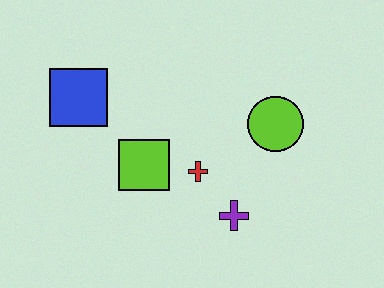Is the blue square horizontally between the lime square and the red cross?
No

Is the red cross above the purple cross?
Yes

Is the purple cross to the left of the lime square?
No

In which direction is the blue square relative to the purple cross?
The blue square is to the left of the purple cross.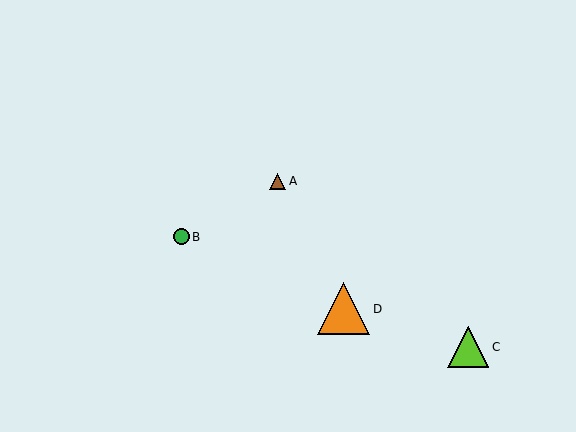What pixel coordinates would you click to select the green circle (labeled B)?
Click at (182, 237) to select the green circle B.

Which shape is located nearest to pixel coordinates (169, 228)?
The green circle (labeled B) at (182, 237) is nearest to that location.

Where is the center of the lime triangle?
The center of the lime triangle is at (468, 347).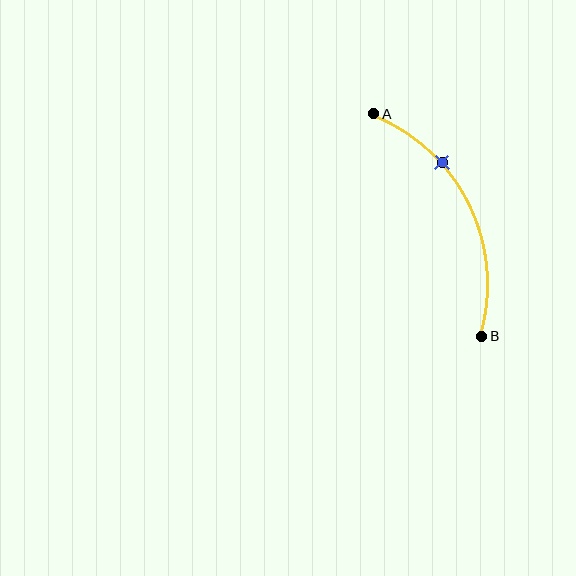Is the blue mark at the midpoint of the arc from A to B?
No. The blue mark lies on the arc but is closer to endpoint A. The arc midpoint would be at the point on the curve equidistant along the arc from both A and B.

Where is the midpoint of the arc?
The arc midpoint is the point on the curve farthest from the straight line joining A and B. It sits to the right of that line.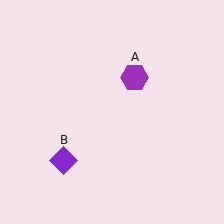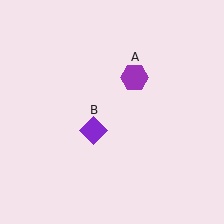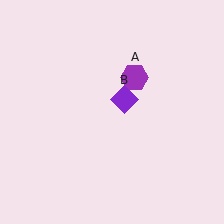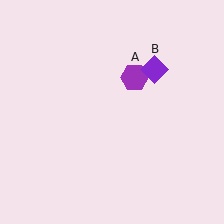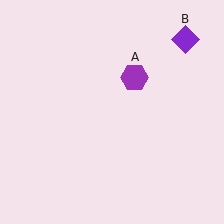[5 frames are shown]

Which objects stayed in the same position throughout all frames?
Purple hexagon (object A) remained stationary.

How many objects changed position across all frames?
1 object changed position: purple diamond (object B).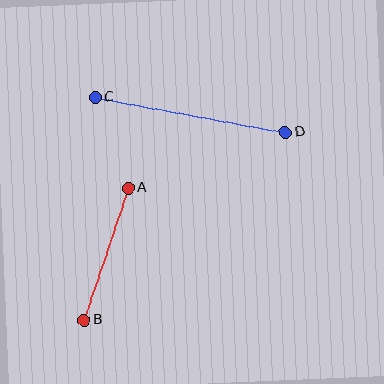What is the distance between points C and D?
The distance is approximately 193 pixels.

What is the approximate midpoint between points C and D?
The midpoint is at approximately (190, 115) pixels.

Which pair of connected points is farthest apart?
Points C and D are farthest apart.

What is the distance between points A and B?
The distance is approximately 139 pixels.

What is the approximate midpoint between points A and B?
The midpoint is at approximately (106, 254) pixels.